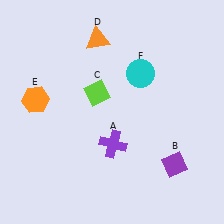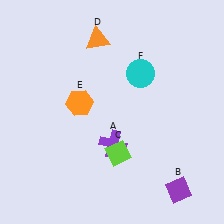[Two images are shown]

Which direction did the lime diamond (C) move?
The lime diamond (C) moved down.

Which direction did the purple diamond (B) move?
The purple diamond (B) moved down.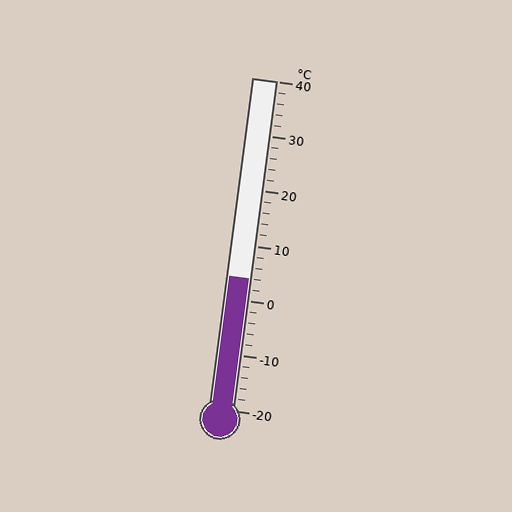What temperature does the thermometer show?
The thermometer shows approximately 4°C.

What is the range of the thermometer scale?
The thermometer scale ranges from -20°C to 40°C.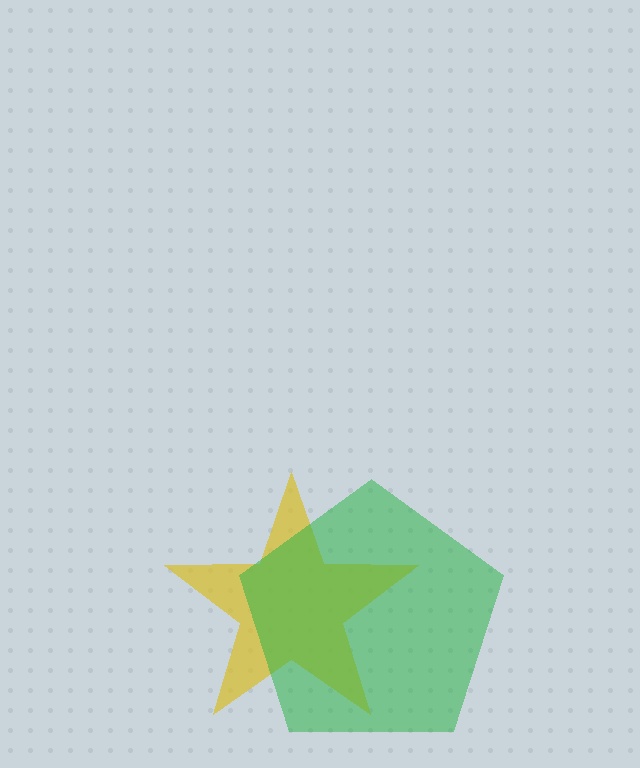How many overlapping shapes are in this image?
There are 2 overlapping shapes in the image.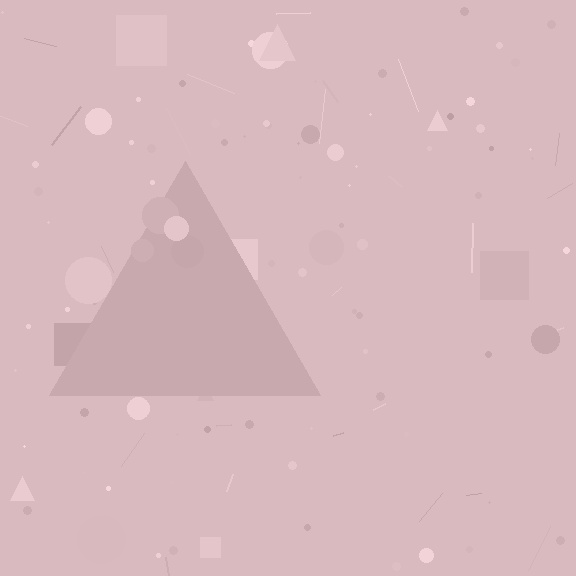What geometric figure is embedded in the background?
A triangle is embedded in the background.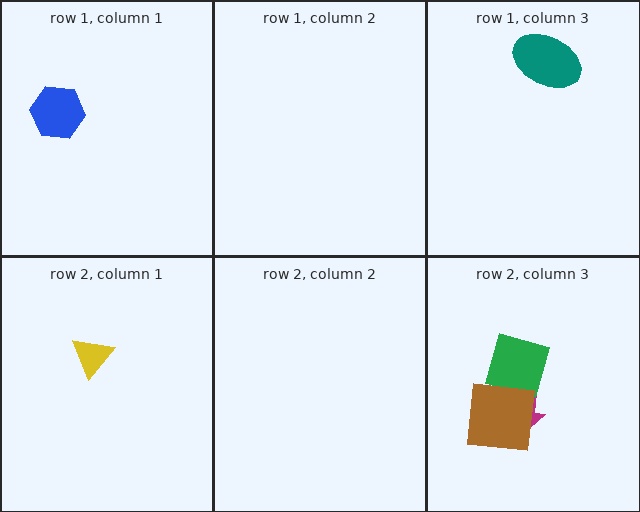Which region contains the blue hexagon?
The row 1, column 1 region.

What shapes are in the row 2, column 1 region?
The yellow triangle.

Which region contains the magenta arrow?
The row 2, column 3 region.